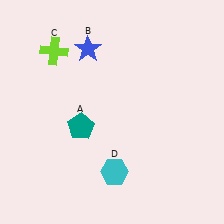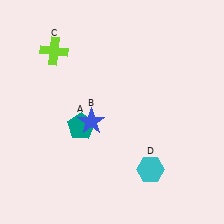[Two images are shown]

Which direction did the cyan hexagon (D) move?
The cyan hexagon (D) moved right.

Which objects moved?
The objects that moved are: the blue star (B), the cyan hexagon (D).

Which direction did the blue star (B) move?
The blue star (B) moved down.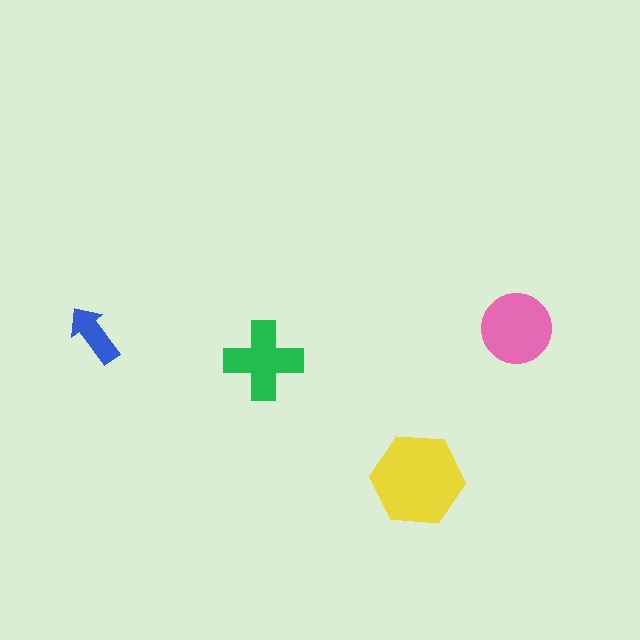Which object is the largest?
The yellow hexagon.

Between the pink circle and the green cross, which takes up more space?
The pink circle.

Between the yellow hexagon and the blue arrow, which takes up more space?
The yellow hexagon.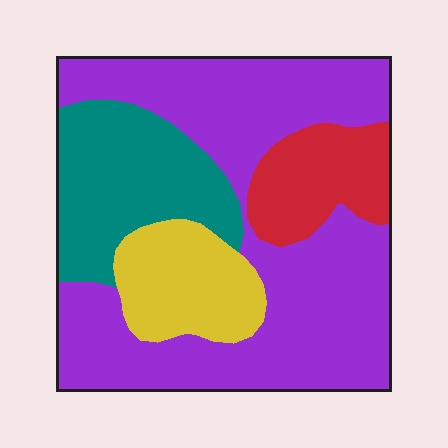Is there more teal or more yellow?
Teal.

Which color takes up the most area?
Purple, at roughly 55%.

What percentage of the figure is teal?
Teal covers 20% of the figure.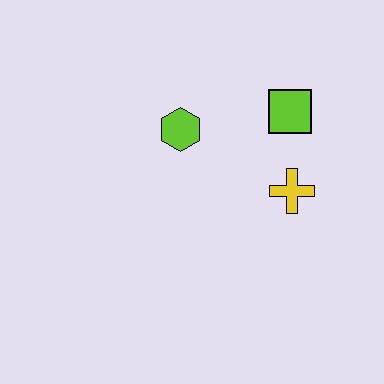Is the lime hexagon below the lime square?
Yes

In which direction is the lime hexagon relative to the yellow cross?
The lime hexagon is to the left of the yellow cross.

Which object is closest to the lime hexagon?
The lime square is closest to the lime hexagon.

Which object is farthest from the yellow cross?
The lime hexagon is farthest from the yellow cross.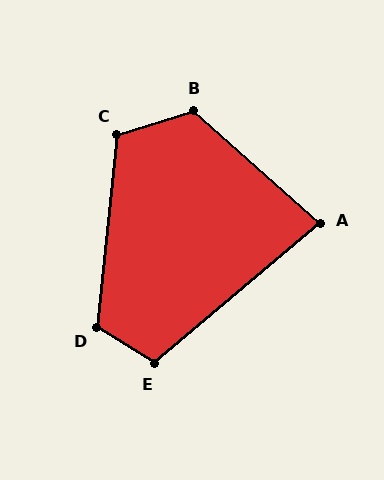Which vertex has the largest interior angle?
B, at approximately 121 degrees.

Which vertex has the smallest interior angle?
A, at approximately 82 degrees.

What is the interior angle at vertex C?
Approximately 113 degrees (obtuse).